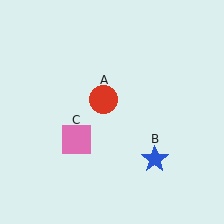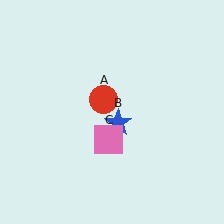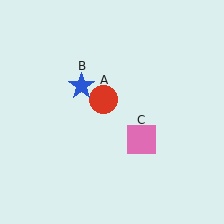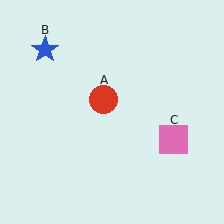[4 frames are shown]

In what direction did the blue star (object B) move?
The blue star (object B) moved up and to the left.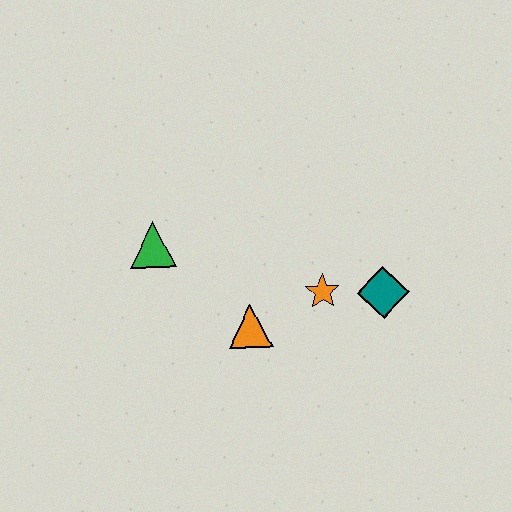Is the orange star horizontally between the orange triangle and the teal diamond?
Yes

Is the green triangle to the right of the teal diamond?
No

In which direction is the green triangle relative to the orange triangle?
The green triangle is to the left of the orange triangle.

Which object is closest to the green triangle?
The orange triangle is closest to the green triangle.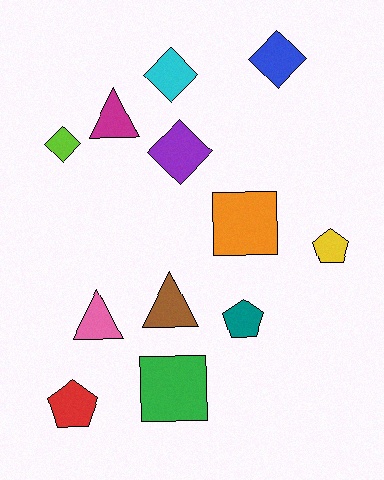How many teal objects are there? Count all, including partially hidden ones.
There is 1 teal object.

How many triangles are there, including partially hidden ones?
There are 3 triangles.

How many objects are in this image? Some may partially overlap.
There are 12 objects.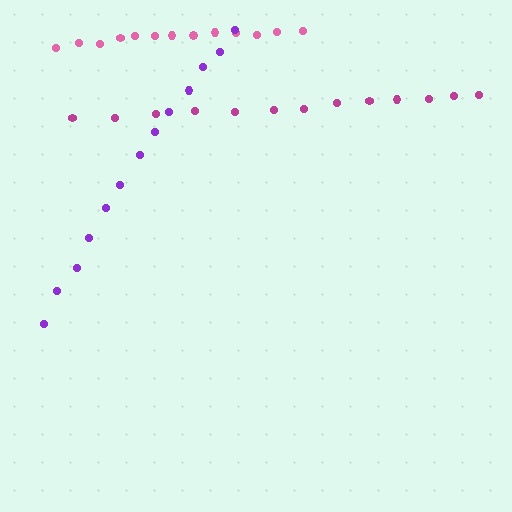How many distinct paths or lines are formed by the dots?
There are 3 distinct paths.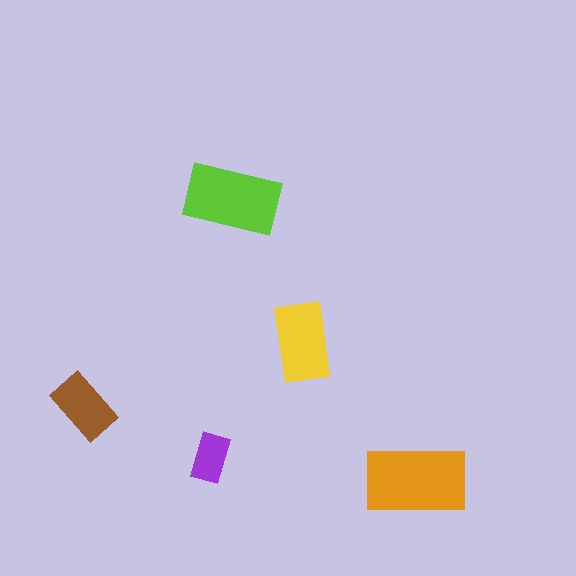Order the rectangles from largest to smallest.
the orange one, the lime one, the yellow one, the brown one, the purple one.